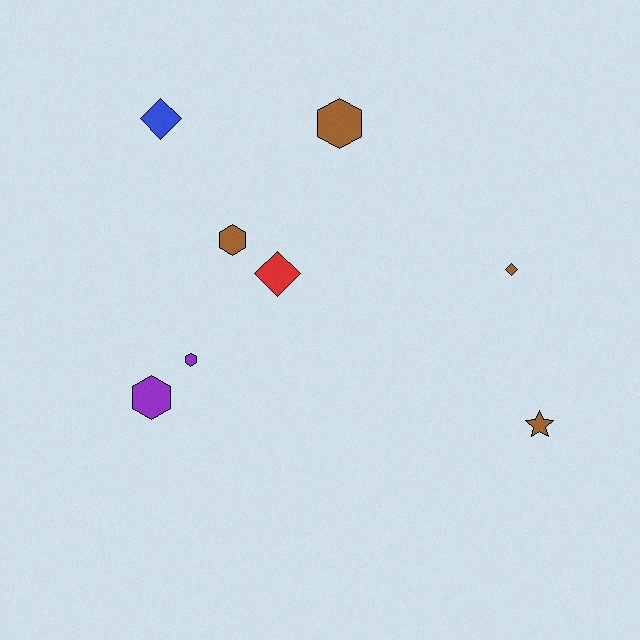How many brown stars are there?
There is 1 brown star.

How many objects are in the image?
There are 8 objects.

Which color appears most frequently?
Brown, with 4 objects.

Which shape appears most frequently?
Hexagon, with 4 objects.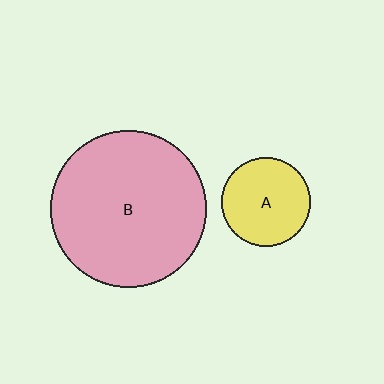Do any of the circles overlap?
No, none of the circles overlap.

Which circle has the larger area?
Circle B (pink).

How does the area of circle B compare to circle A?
Approximately 3.1 times.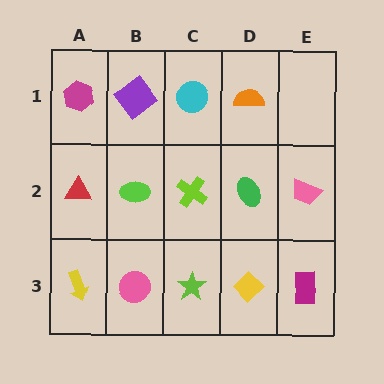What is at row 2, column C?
A lime cross.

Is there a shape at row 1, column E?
No, that cell is empty.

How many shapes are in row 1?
4 shapes.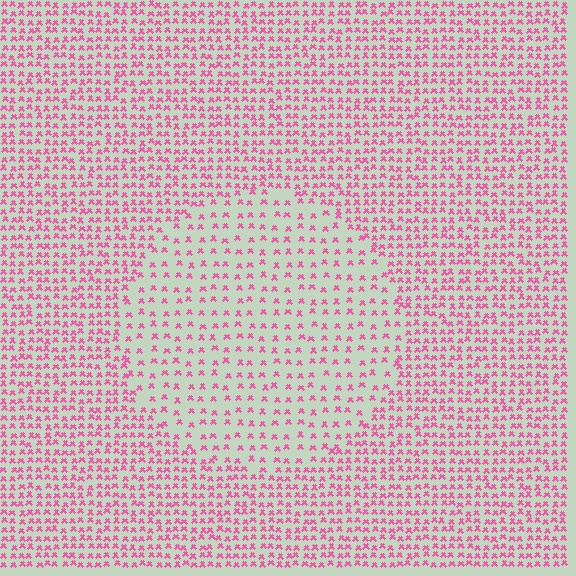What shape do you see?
I see a circle.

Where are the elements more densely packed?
The elements are more densely packed outside the circle boundary.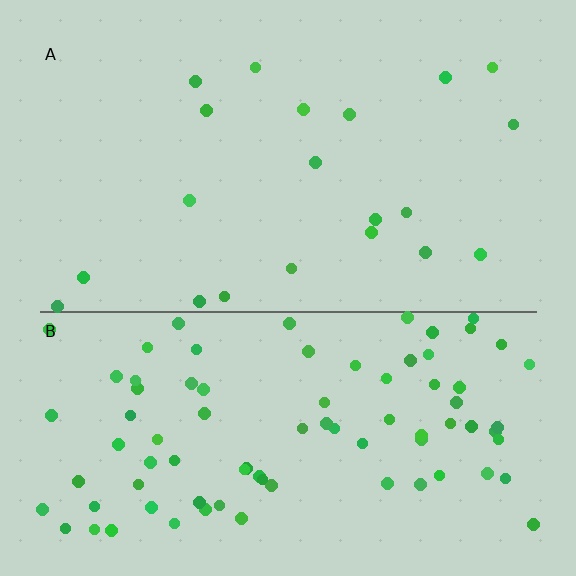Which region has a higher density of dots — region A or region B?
B (the bottom).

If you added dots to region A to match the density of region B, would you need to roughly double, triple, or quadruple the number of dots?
Approximately quadruple.